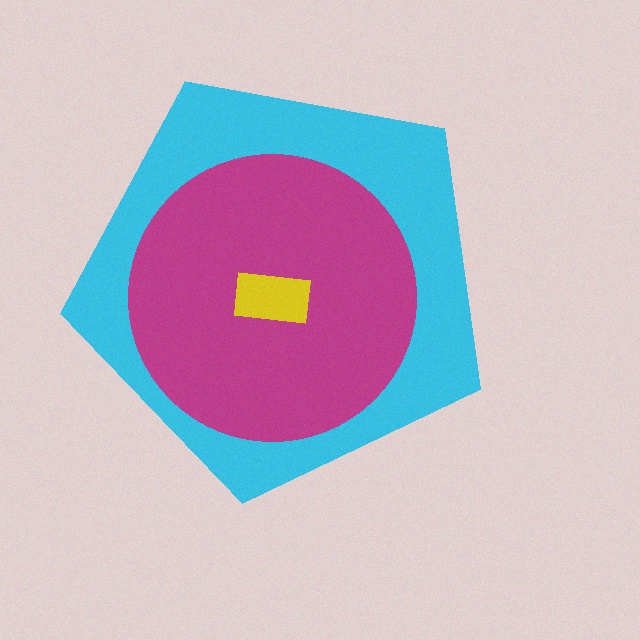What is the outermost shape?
The cyan pentagon.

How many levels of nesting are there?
3.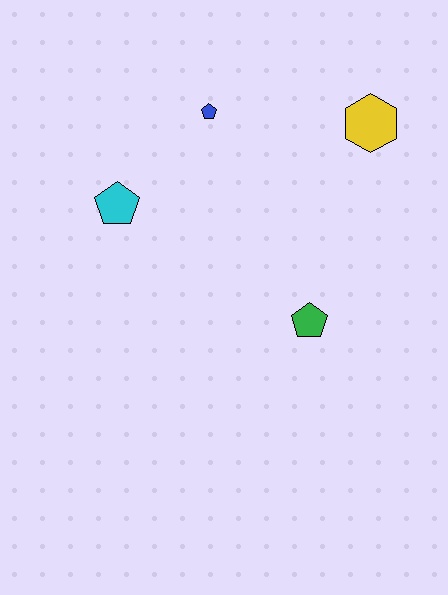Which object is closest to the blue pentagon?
The cyan pentagon is closest to the blue pentagon.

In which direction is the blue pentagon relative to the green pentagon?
The blue pentagon is above the green pentagon.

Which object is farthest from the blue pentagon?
The green pentagon is farthest from the blue pentagon.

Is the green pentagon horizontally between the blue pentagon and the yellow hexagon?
Yes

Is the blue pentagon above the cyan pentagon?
Yes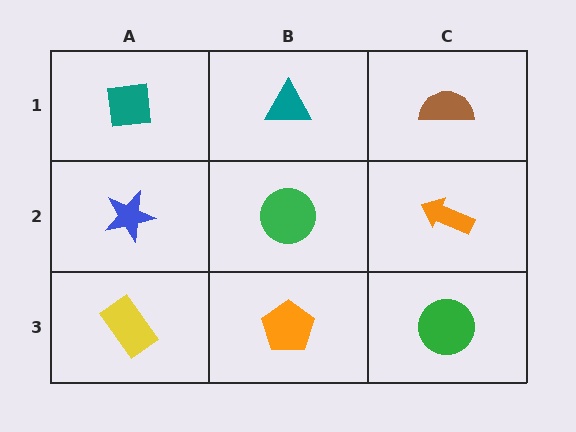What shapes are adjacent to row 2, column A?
A teal square (row 1, column A), a yellow rectangle (row 3, column A), a green circle (row 2, column B).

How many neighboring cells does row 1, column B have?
3.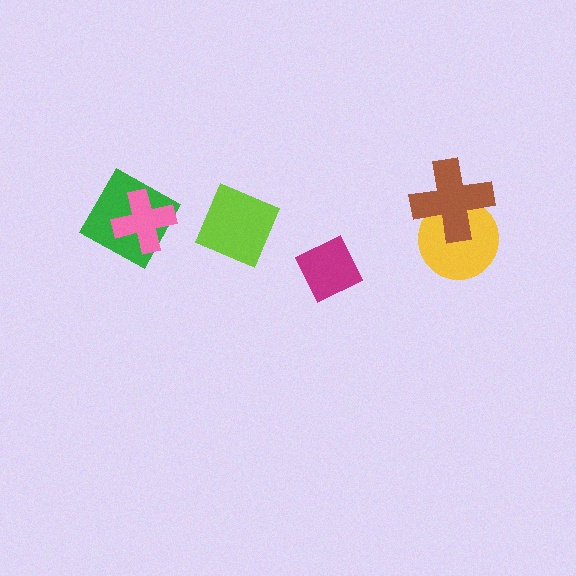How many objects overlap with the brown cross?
1 object overlaps with the brown cross.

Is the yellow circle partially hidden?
Yes, it is partially covered by another shape.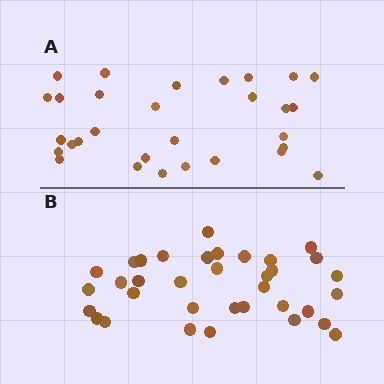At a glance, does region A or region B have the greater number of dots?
Region B (the bottom region) has more dots.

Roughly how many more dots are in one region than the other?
Region B has about 5 more dots than region A.